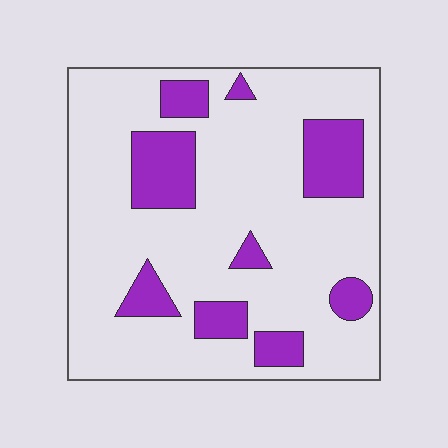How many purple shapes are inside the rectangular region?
9.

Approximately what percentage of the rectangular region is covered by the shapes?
Approximately 20%.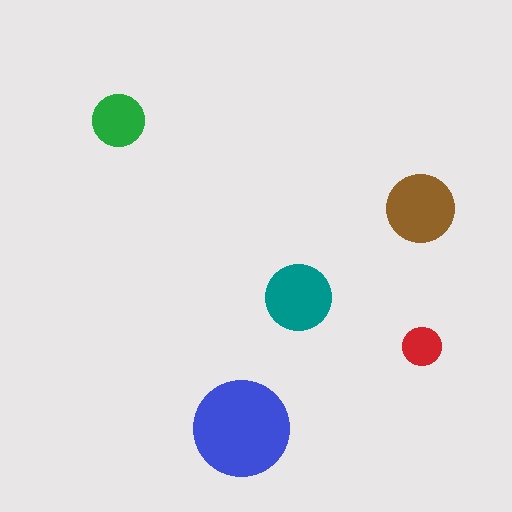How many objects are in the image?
There are 5 objects in the image.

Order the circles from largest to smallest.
the blue one, the brown one, the teal one, the green one, the red one.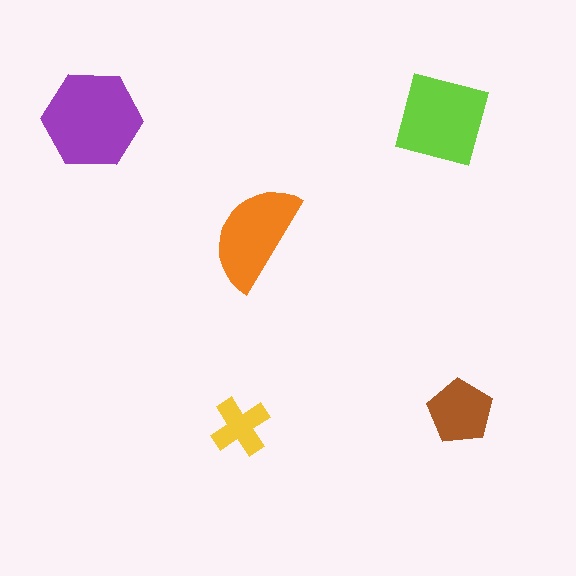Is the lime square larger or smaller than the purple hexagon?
Smaller.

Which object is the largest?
The purple hexagon.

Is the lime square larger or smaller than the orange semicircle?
Larger.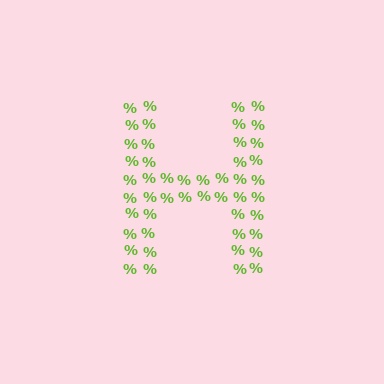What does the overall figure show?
The overall figure shows the letter H.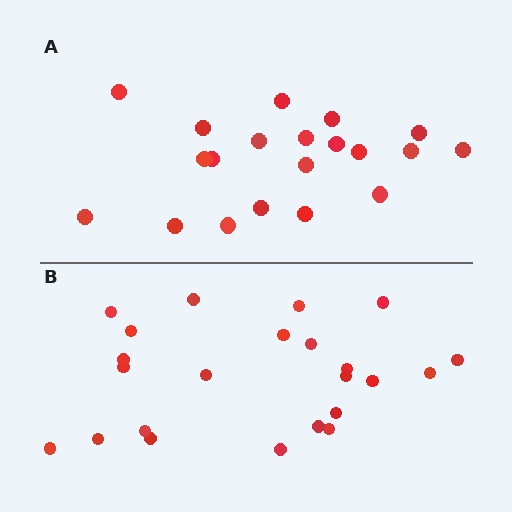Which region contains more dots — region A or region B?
Region B (the bottom region) has more dots.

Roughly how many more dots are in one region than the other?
Region B has just a few more — roughly 2 or 3 more dots than region A.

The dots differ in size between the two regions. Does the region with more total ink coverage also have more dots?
No. Region A has more total ink coverage because its dots are larger, but region B actually contains more individual dots. Total area can be misleading — the number of items is what matters here.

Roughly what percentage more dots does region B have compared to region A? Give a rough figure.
About 15% more.